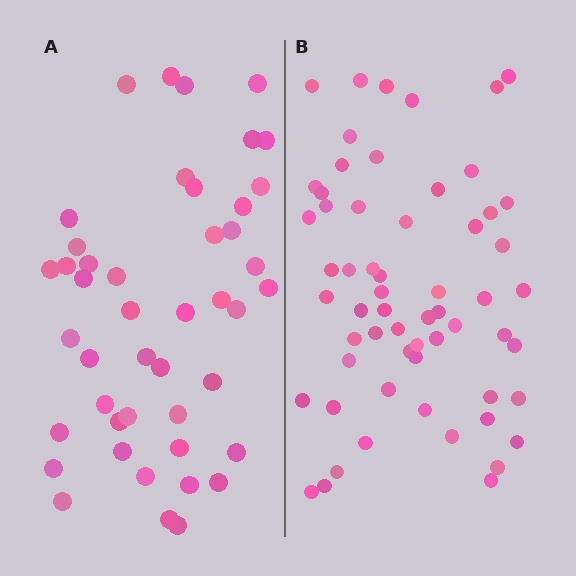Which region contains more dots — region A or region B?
Region B (the right region) has more dots.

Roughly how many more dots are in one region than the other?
Region B has approximately 15 more dots than region A.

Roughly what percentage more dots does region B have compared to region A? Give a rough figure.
About 35% more.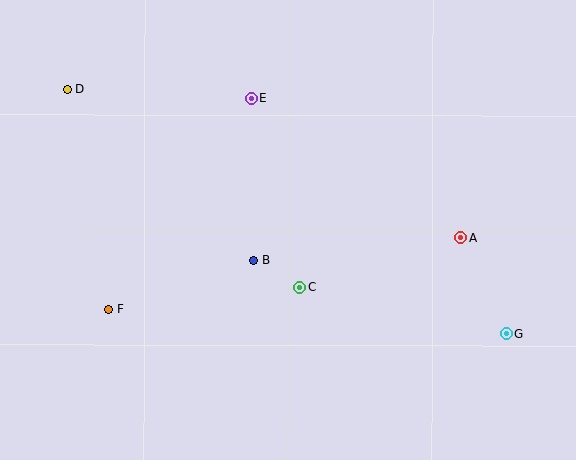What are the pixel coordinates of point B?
Point B is at (253, 260).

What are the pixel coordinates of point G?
Point G is at (506, 333).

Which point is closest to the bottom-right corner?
Point G is closest to the bottom-right corner.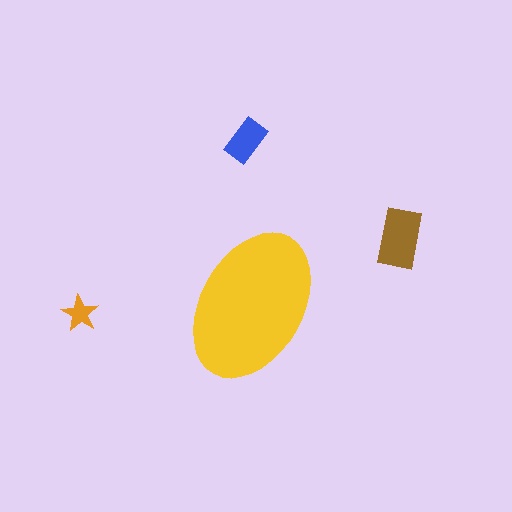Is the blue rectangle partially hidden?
No, the blue rectangle is fully visible.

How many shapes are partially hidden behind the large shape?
0 shapes are partially hidden.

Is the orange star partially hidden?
No, the orange star is fully visible.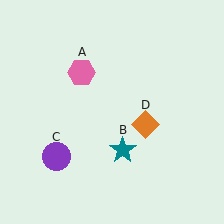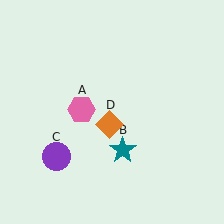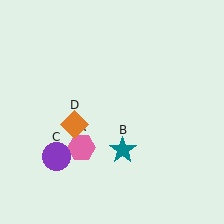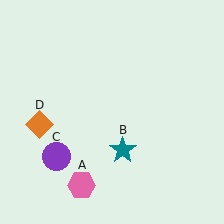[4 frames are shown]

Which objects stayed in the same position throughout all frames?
Teal star (object B) and purple circle (object C) remained stationary.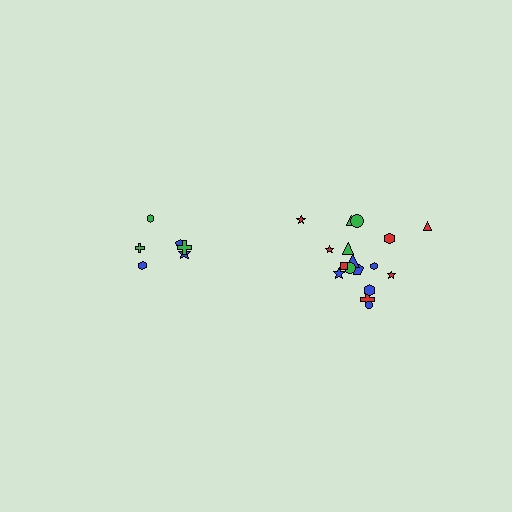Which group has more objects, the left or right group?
The right group.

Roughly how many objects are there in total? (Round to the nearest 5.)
Roughly 25 objects in total.